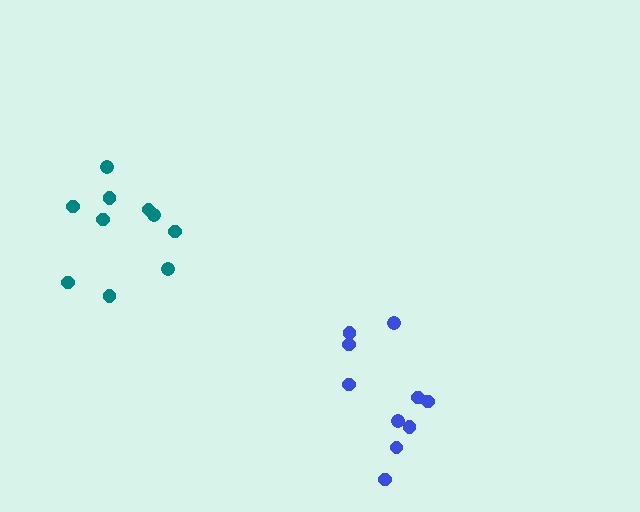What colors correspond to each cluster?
The clusters are colored: teal, blue.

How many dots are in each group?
Group 1: 10 dots, Group 2: 10 dots (20 total).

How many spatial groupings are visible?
There are 2 spatial groupings.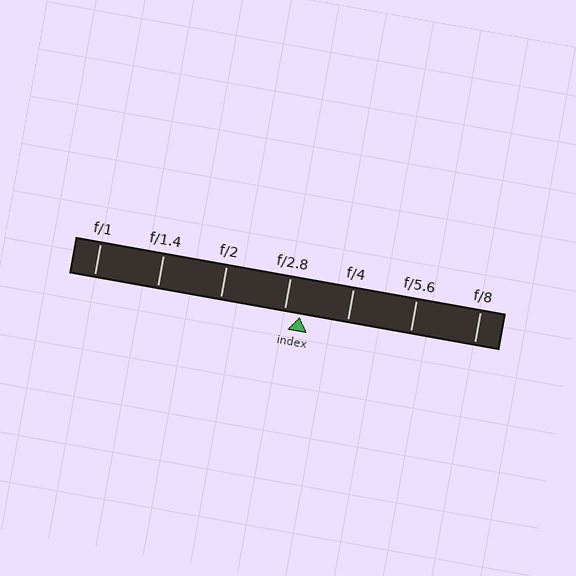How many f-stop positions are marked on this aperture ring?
There are 7 f-stop positions marked.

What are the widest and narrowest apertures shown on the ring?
The widest aperture shown is f/1 and the narrowest is f/8.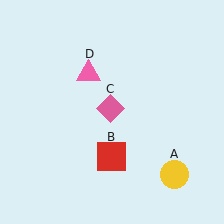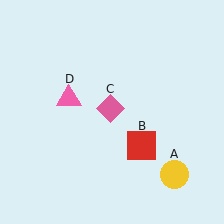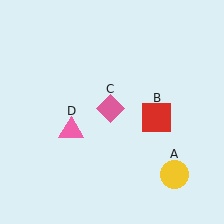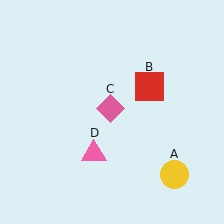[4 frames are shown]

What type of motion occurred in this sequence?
The red square (object B), pink triangle (object D) rotated counterclockwise around the center of the scene.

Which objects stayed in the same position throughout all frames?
Yellow circle (object A) and pink diamond (object C) remained stationary.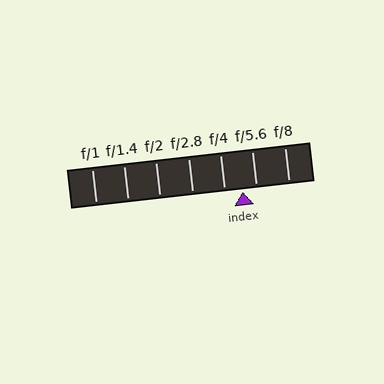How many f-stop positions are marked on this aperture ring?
There are 7 f-stop positions marked.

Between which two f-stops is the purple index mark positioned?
The index mark is between f/4 and f/5.6.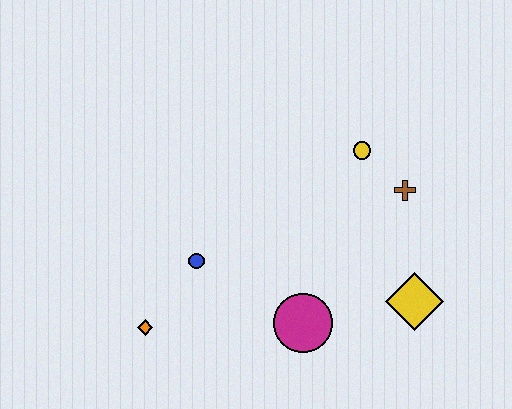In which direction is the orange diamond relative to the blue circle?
The orange diamond is below the blue circle.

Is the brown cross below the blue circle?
No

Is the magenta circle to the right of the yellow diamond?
No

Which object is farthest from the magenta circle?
The yellow circle is farthest from the magenta circle.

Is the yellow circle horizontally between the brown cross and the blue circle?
Yes